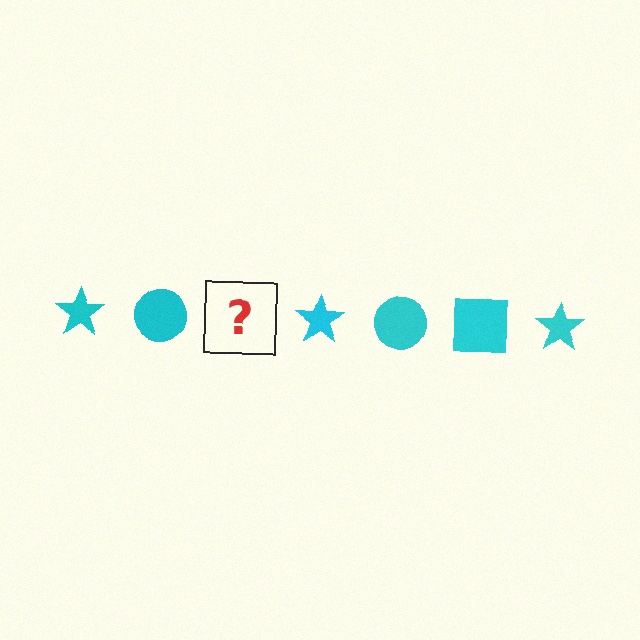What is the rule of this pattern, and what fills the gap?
The rule is that the pattern cycles through star, circle, square shapes in cyan. The gap should be filled with a cyan square.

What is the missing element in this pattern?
The missing element is a cyan square.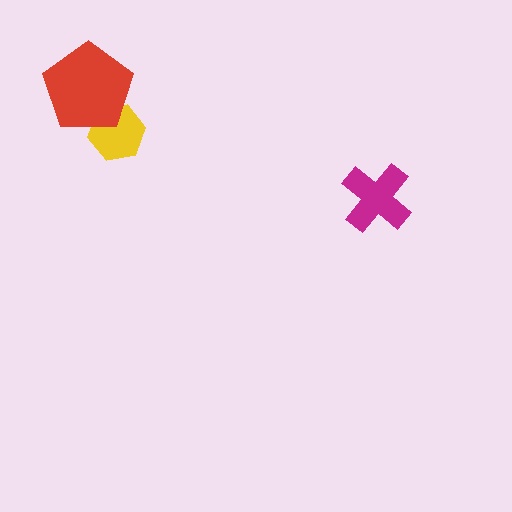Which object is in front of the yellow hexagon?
The red pentagon is in front of the yellow hexagon.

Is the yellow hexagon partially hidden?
Yes, it is partially covered by another shape.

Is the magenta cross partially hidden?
No, no other shape covers it.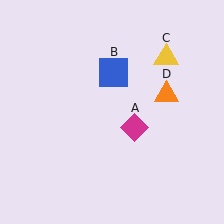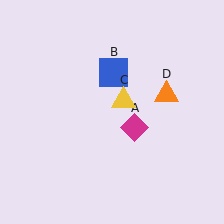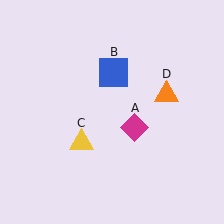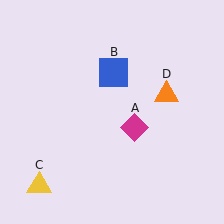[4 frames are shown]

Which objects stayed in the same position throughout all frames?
Magenta diamond (object A) and blue square (object B) and orange triangle (object D) remained stationary.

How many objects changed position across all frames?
1 object changed position: yellow triangle (object C).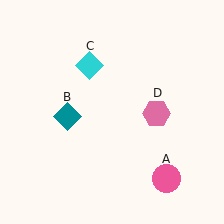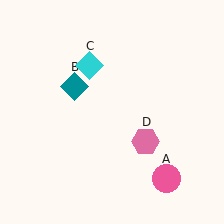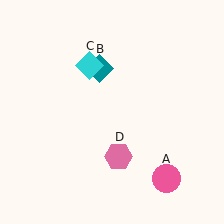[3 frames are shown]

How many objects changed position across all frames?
2 objects changed position: teal diamond (object B), pink hexagon (object D).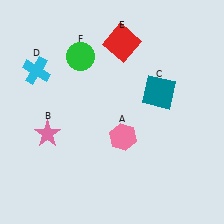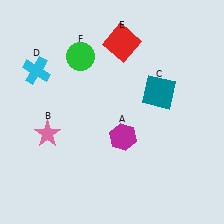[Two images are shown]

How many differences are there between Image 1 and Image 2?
There is 1 difference between the two images.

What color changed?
The hexagon (A) changed from pink in Image 1 to magenta in Image 2.